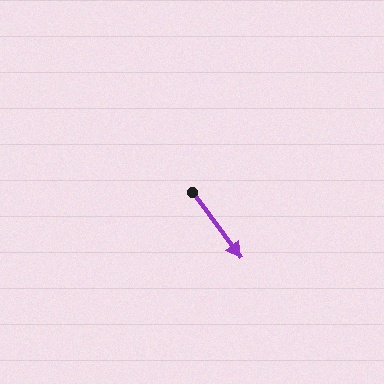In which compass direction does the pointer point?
Southeast.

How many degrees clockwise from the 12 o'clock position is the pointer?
Approximately 143 degrees.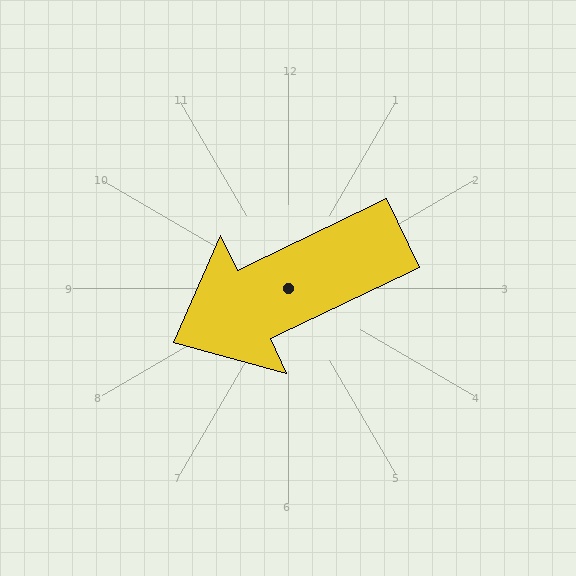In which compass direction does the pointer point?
Southwest.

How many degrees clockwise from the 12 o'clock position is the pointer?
Approximately 244 degrees.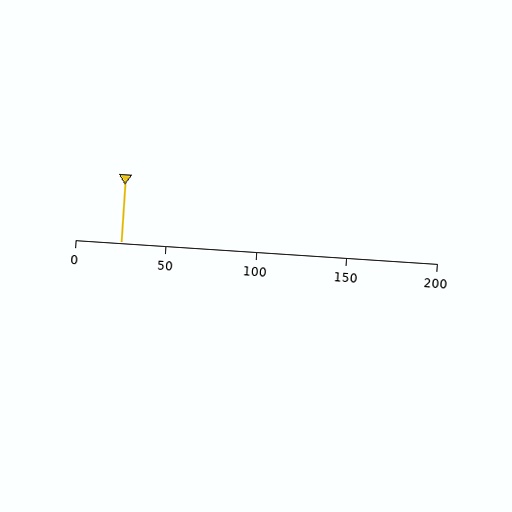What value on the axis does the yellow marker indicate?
The marker indicates approximately 25.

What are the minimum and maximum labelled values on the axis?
The axis runs from 0 to 200.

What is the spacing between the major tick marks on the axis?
The major ticks are spaced 50 apart.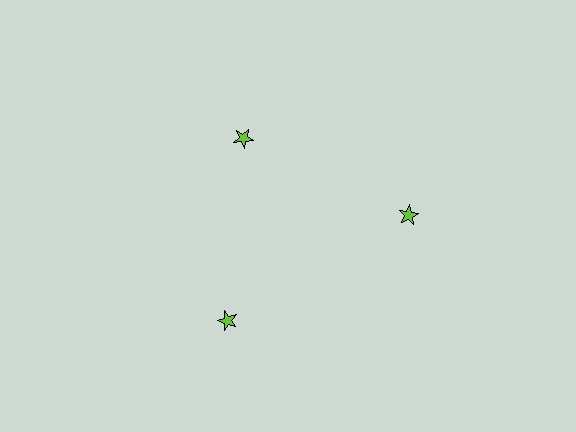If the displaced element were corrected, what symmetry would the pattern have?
It would have 3-fold rotational symmetry — the pattern would map onto itself every 120 degrees.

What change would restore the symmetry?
The symmetry would be restored by moving it outward, back onto the ring so that all 3 stars sit at equal angles and equal distance from the center.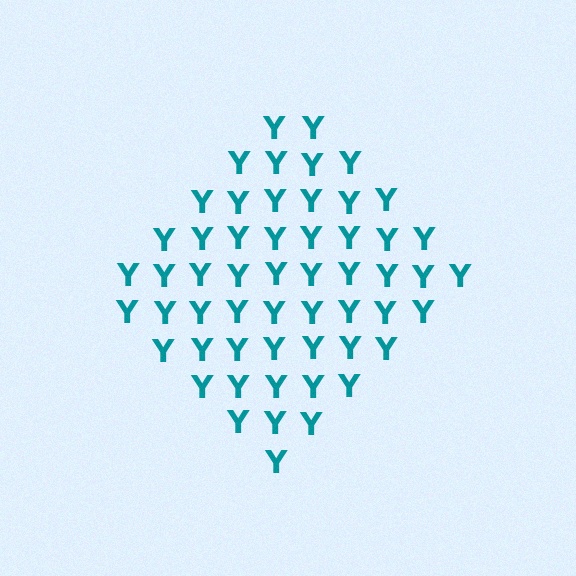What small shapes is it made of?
It is made of small letter Y's.